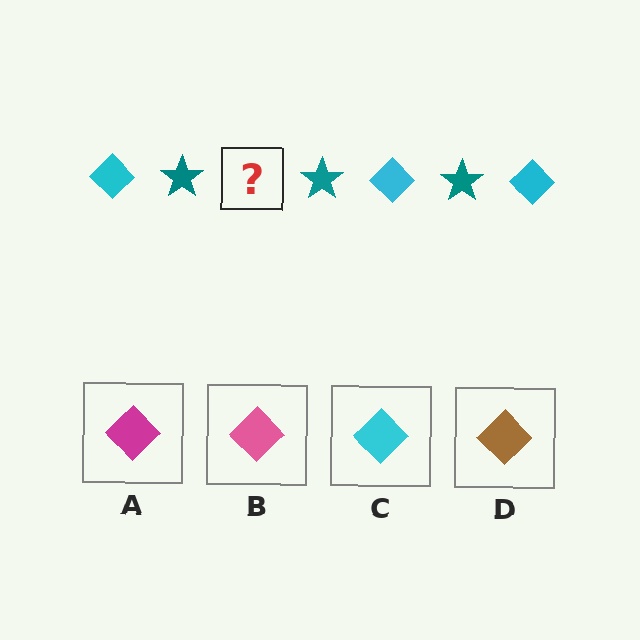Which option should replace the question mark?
Option C.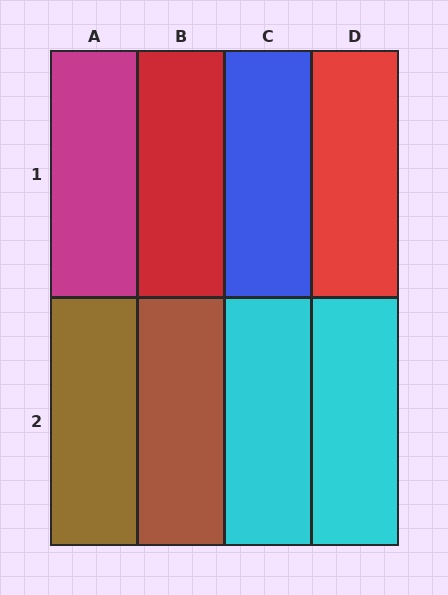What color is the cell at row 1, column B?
Red.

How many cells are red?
2 cells are red.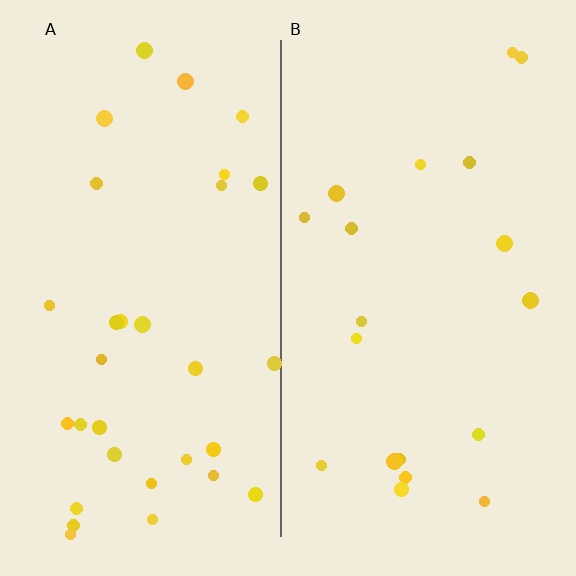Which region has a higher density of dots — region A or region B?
A (the left).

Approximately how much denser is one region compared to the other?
Approximately 1.7× — region A over region B.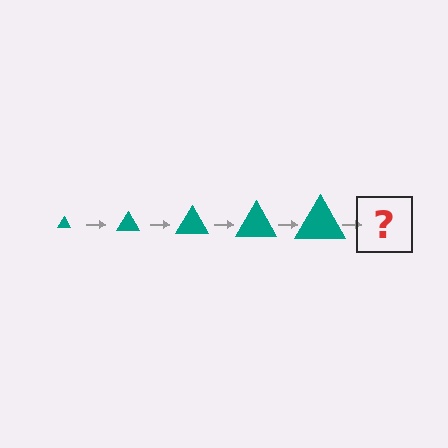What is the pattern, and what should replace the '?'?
The pattern is that the triangle gets progressively larger each step. The '?' should be a teal triangle, larger than the previous one.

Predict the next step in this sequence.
The next step is a teal triangle, larger than the previous one.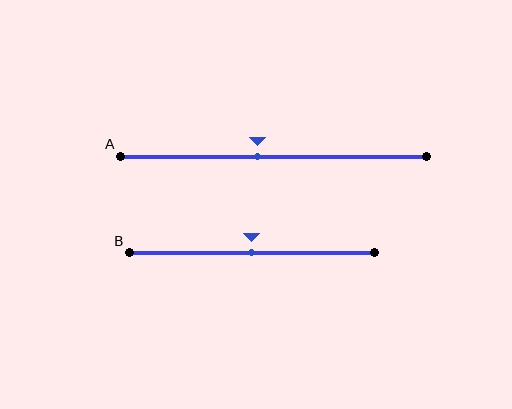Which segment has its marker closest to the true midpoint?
Segment B has its marker closest to the true midpoint.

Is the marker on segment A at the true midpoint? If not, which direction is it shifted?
No, the marker on segment A is shifted to the left by about 5% of the segment length.